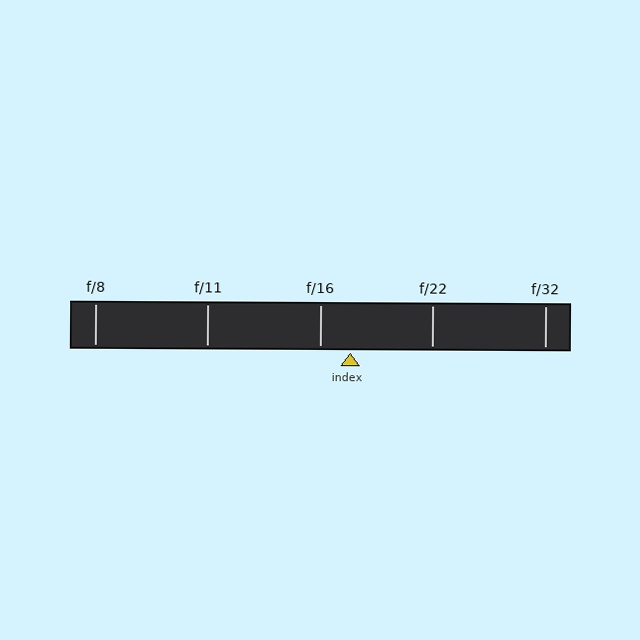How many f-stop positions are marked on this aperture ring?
There are 5 f-stop positions marked.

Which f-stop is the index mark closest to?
The index mark is closest to f/16.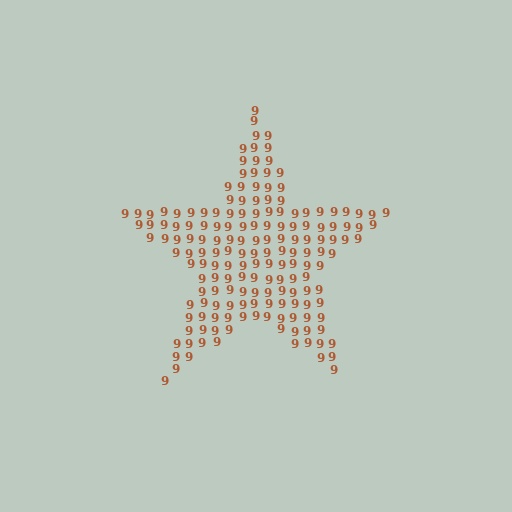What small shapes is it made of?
It is made of small digit 9's.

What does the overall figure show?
The overall figure shows a star.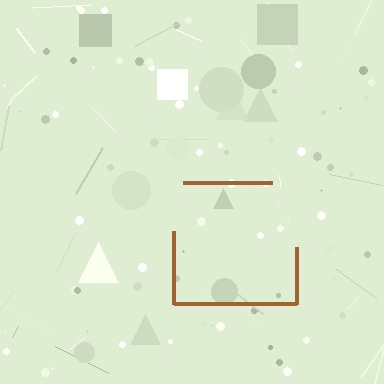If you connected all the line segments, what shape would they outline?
They would outline a square.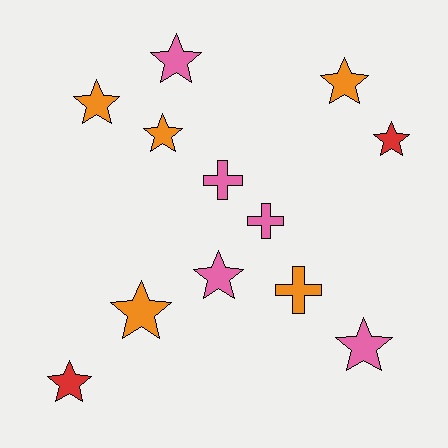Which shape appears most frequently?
Star, with 9 objects.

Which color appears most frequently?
Orange, with 5 objects.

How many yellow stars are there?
There are no yellow stars.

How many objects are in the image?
There are 12 objects.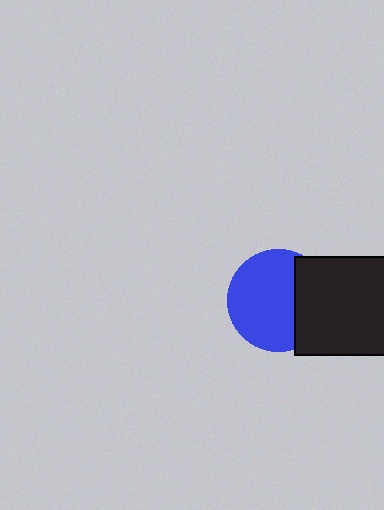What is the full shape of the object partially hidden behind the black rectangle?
The partially hidden object is a blue circle.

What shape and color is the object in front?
The object in front is a black rectangle.